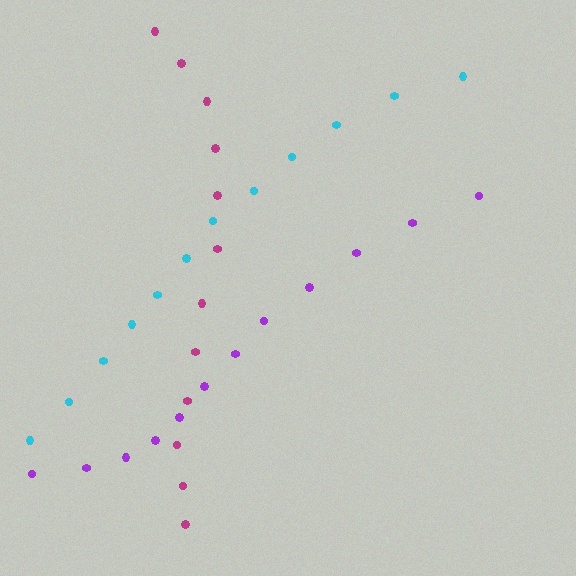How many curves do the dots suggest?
There are 3 distinct paths.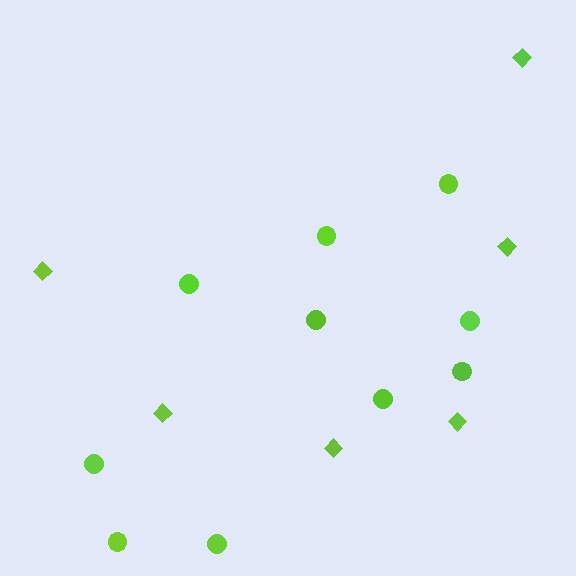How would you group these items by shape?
There are 2 groups: one group of diamonds (6) and one group of circles (10).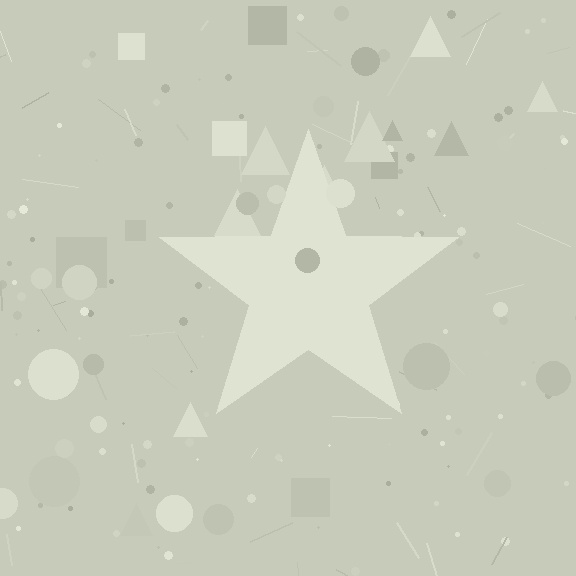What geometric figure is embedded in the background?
A star is embedded in the background.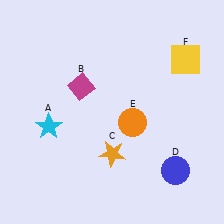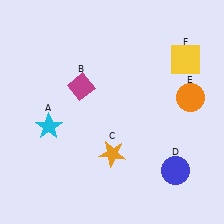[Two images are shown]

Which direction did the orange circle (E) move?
The orange circle (E) moved right.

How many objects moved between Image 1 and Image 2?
1 object moved between the two images.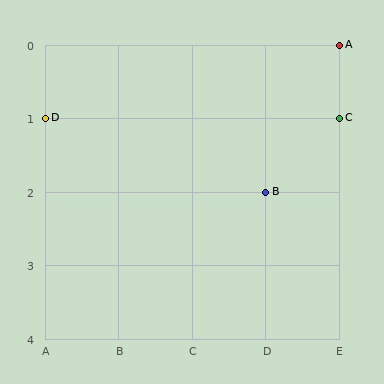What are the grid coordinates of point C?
Point C is at grid coordinates (E, 1).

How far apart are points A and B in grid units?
Points A and B are 1 column and 2 rows apart (about 2.2 grid units diagonally).